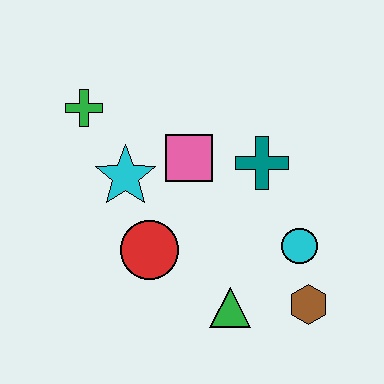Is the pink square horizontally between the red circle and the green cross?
No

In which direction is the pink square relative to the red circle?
The pink square is above the red circle.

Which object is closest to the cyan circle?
The brown hexagon is closest to the cyan circle.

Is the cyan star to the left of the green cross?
No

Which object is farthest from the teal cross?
The green cross is farthest from the teal cross.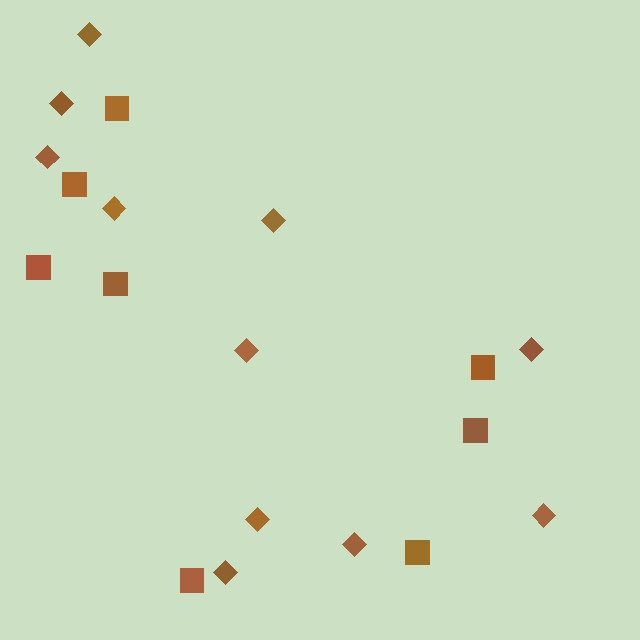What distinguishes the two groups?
There are 2 groups: one group of squares (8) and one group of diamonds (11).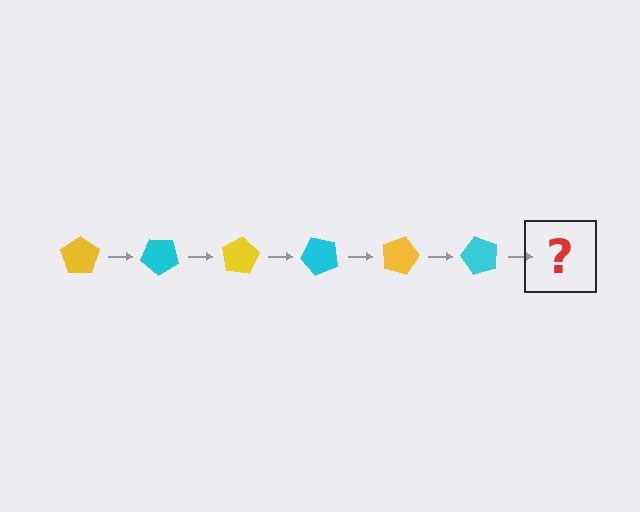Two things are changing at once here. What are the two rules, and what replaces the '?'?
The two rules are that it rotates 40 degrees each step and the color cycles through yellow and cyan. The '?' should be a yellow pentagon, rotated 240 degrees from the start.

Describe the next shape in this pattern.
It should be a yellow pentagon, rotated 240 degrees from the start.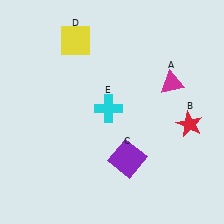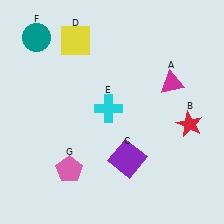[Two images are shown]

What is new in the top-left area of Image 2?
A teal circle (F) was added in the top-left area of Image 2.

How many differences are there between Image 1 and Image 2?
There are 2 differences between the two images.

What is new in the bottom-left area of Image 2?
A pink pentagon (G) was added in the bottom-left area of Image 2.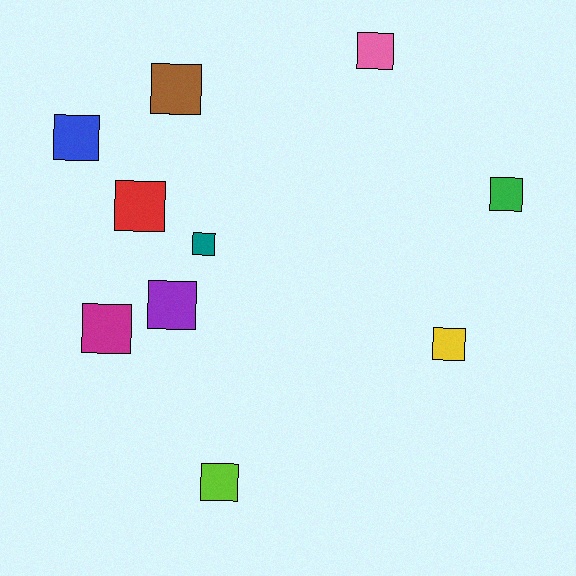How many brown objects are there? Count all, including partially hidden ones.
There is 1 brown object.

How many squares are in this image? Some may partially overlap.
There are 10 squares.